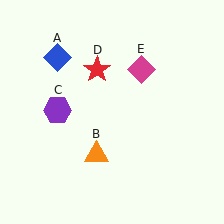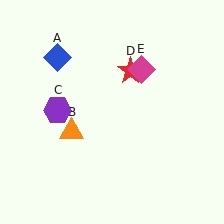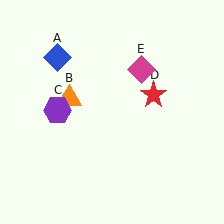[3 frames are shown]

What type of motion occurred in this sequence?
The orange triangle (object B), red star (object D) rotated clockwise around the center of the scene.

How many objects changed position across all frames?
2 objects changed position: orange triangle (object B), red star (object D).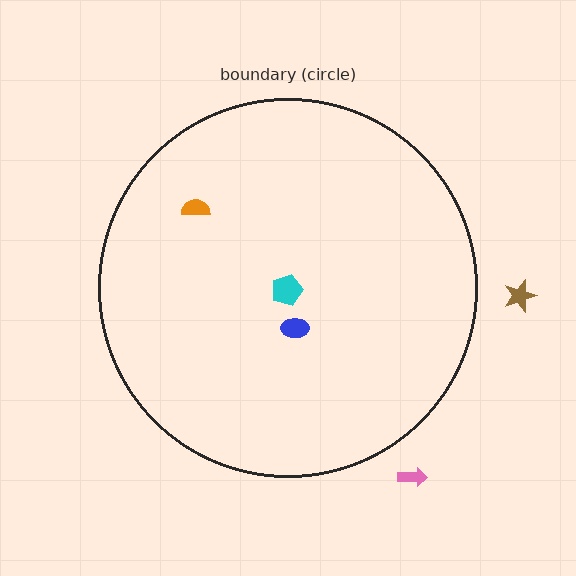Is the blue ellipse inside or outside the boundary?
Inside.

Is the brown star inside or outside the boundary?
Outside.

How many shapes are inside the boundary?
3 inside, 2 outside.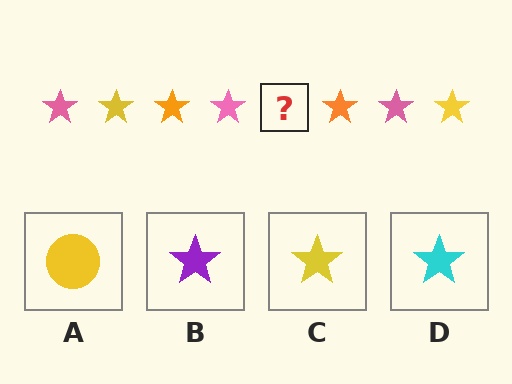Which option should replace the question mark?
Option C.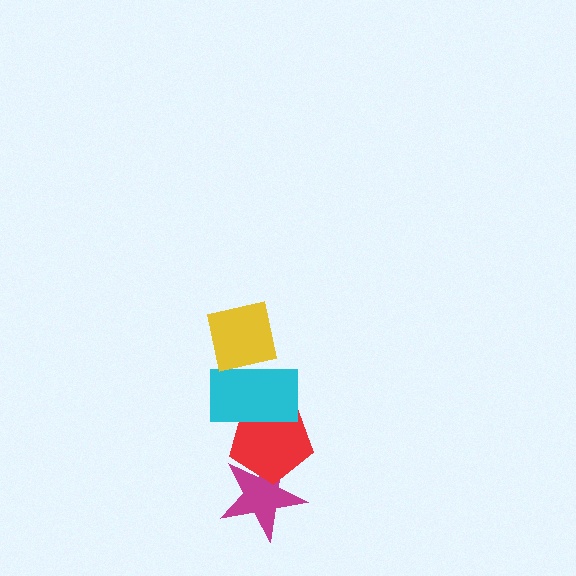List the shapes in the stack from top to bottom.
From top to bottom: the yellow square, the cyan rectangle, the red pentagon, the magenta star.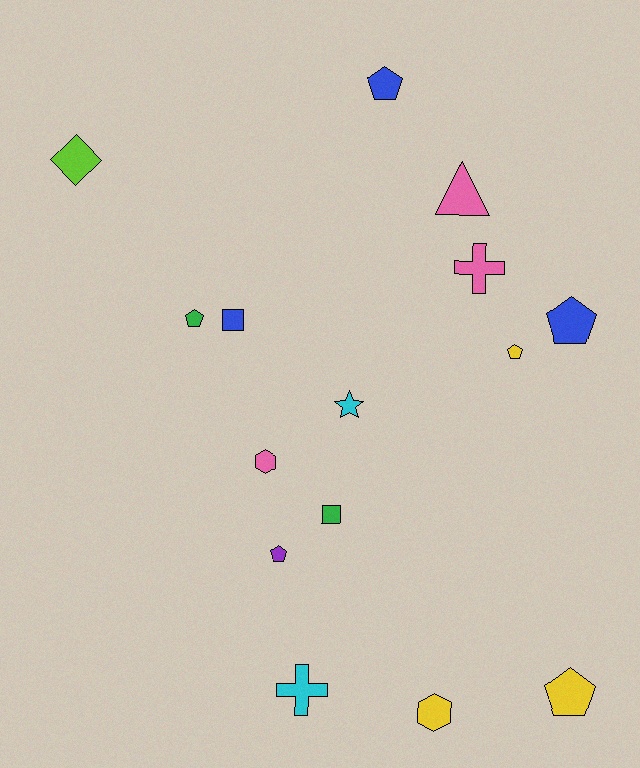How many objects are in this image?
There are 15 objects.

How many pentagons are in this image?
There are 6 pentagons.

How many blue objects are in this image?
There are 3 blue objects.